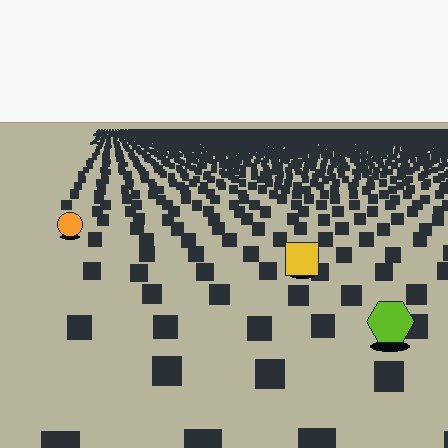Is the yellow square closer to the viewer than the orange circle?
Yes. The yellow square is closer — you can tell from the texture gradient: the ground texture is coarser near it.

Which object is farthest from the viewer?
The orange circle is farthest from the viewer. It appears smaller and the ground texture around it is denser.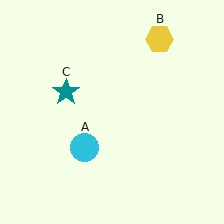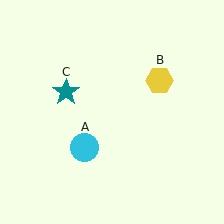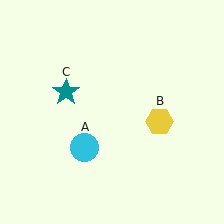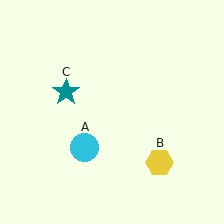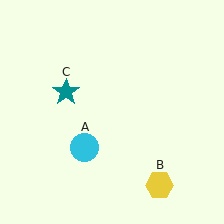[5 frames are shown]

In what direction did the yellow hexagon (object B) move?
The yellow hexagon (object B) moved down.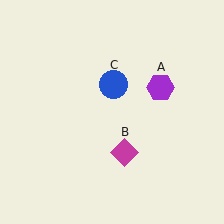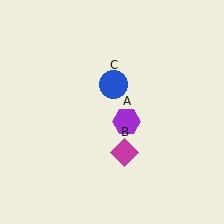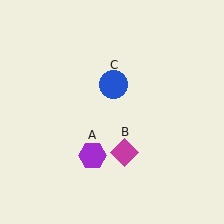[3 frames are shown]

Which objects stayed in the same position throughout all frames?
Magenta diamond (object B) and blue circle (object C) remained stationary.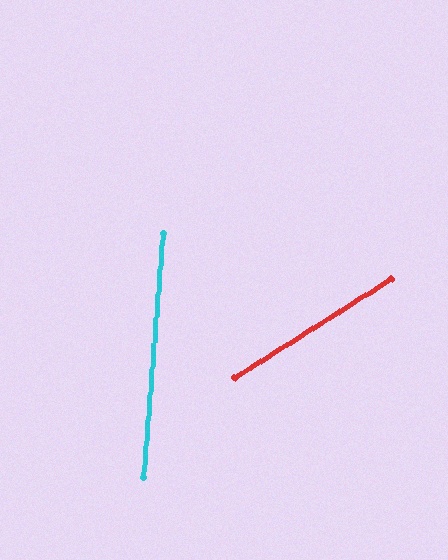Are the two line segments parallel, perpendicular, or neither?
Neither parallel nor perpendicular — they differ by about 53°.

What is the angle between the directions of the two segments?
Approximately 53 degrees.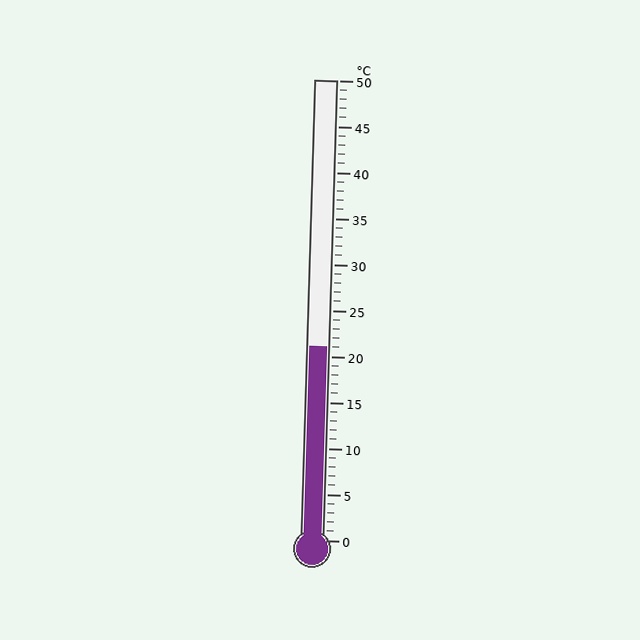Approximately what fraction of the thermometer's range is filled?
The thermometer is filled to approximately 40% of its range.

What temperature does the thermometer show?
The thermometer shows approximately 21°C.